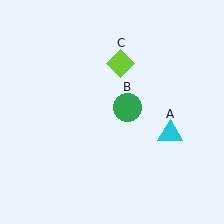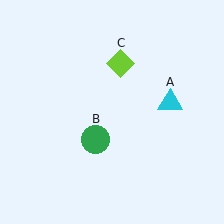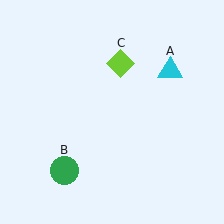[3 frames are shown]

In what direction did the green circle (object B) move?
The green circle (object B) moved down and to the left.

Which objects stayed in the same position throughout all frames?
Lime diamond (object C) remained stationary.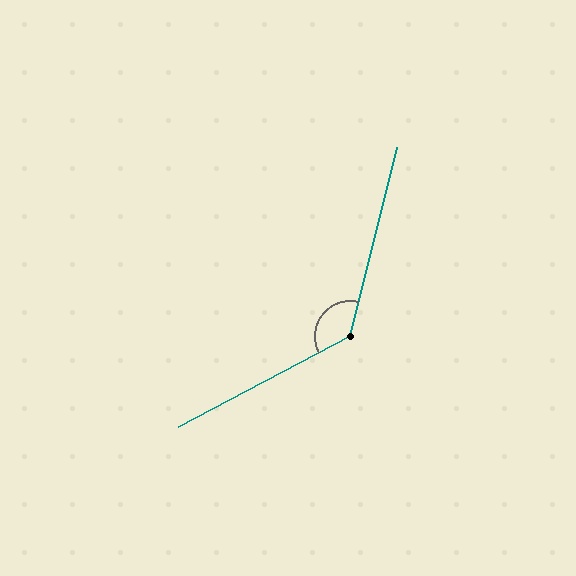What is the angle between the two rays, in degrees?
Approximately 132 degrees.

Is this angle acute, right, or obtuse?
It is obtuse.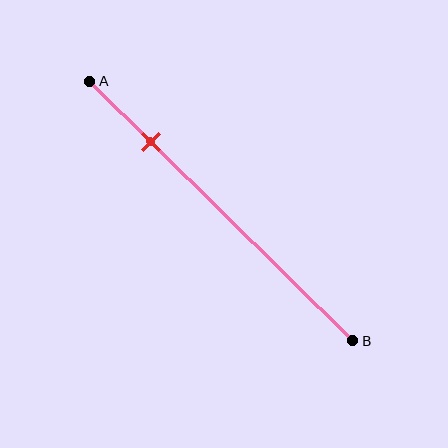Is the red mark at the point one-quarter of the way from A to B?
Yes, the mark is approximately at the one-quarter point.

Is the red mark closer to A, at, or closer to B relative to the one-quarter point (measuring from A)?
The red mark is approximately at the one-quarter point of segment AB.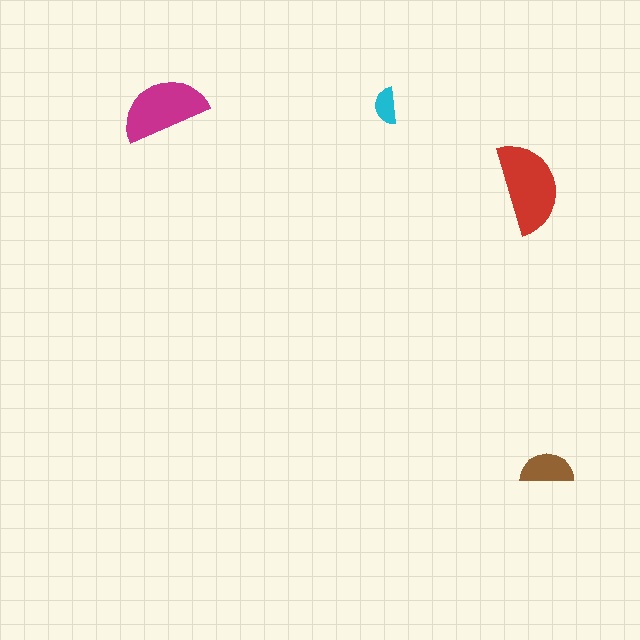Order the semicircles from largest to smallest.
the red one, the magenta one, the brown one, the cyan one.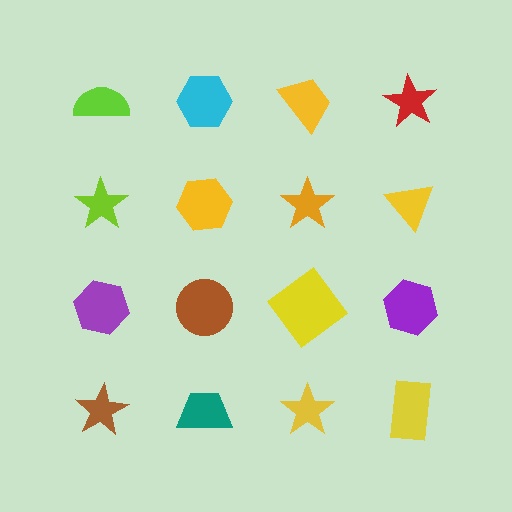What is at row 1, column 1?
A lime semicircle.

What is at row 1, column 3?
A yellow trapezoid.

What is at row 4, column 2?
A teal trapezoid.